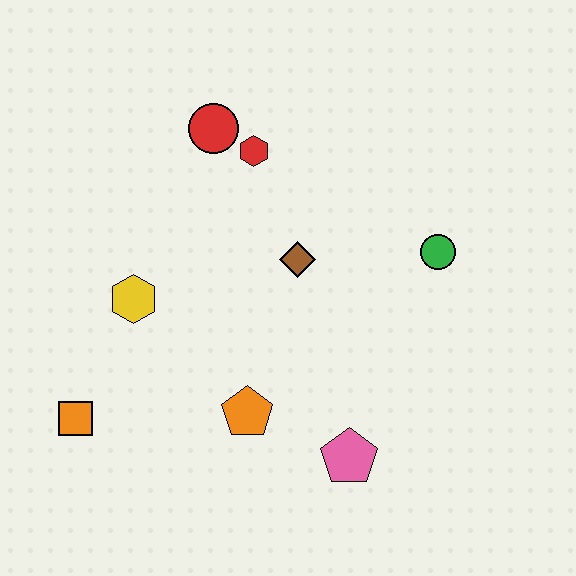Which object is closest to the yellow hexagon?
The orange square is closest to the yellow hexagon.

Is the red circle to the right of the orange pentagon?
No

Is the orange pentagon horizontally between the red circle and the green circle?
Yes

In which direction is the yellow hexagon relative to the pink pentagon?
The yellow hexagon is to the left of the pink pentagon.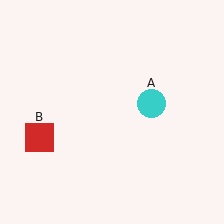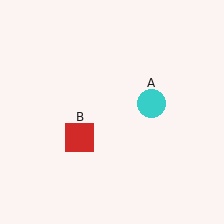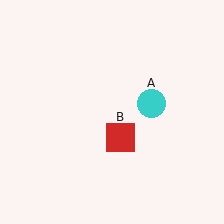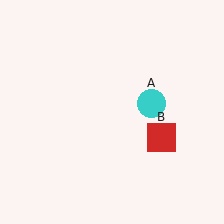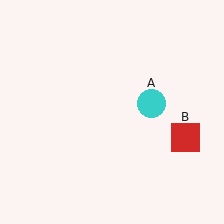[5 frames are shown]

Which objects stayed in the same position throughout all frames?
Cyan circle (object A) remained stationary.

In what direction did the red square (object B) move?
The red square (object B) moved right.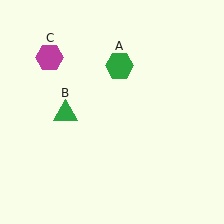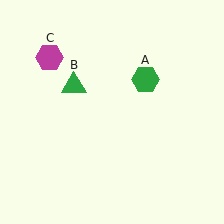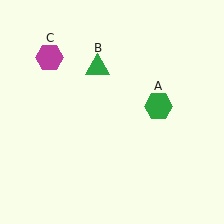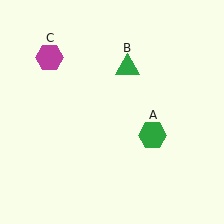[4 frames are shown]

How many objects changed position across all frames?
2 objects changed position: green hexagon (object A), green triangle (object B).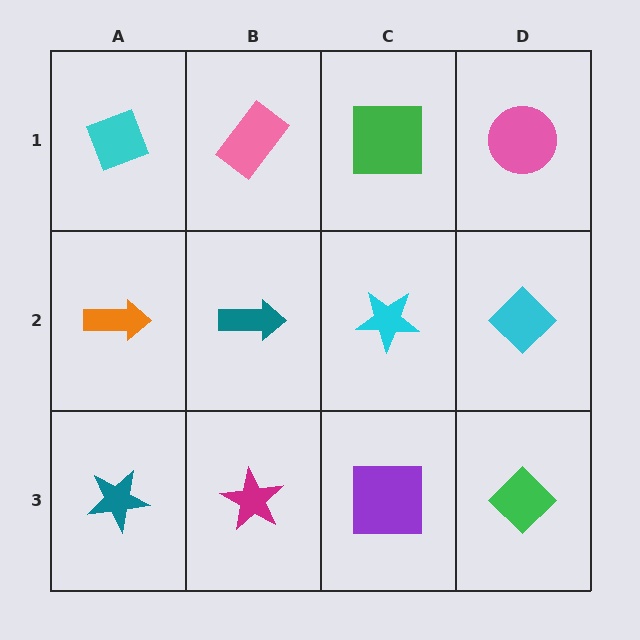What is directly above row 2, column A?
A cyan diamond.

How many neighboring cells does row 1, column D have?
2.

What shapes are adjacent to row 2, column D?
A pink circle (row 1, column D), a green diamond (row 3, column D), a cyan star (row 2, column C).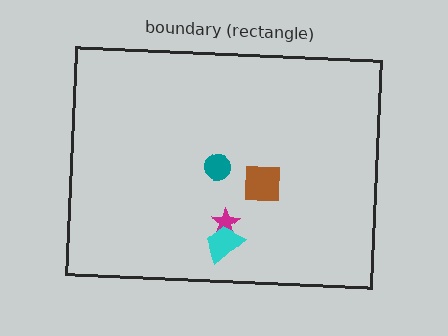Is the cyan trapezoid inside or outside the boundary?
Inside.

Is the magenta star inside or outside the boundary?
Inside.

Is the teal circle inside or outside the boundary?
Inside.